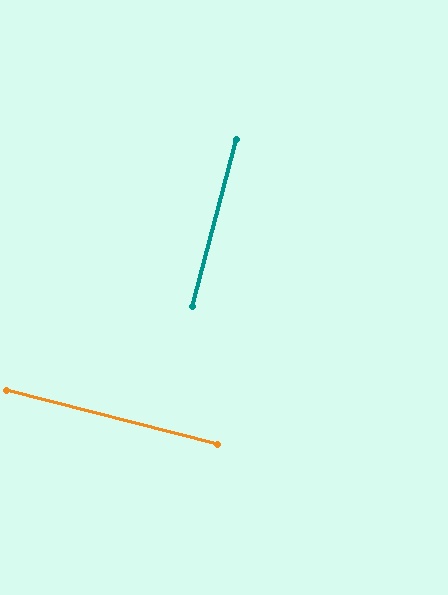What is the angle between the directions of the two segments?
Approximately 89 degrees.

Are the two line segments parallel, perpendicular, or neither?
Perpendicular — they meet at approximately 89°.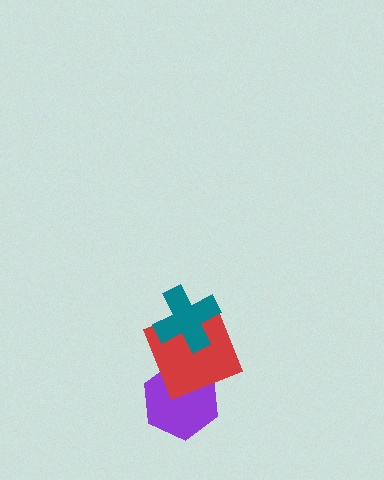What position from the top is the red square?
The red square is 2nd from the top.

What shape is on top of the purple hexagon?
The red square is on top of the purple hexagon.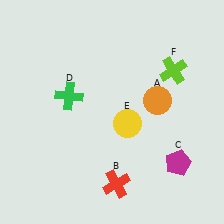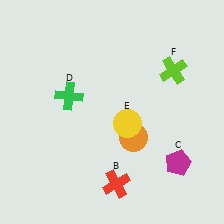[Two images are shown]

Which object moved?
The orange circle (A) moved down.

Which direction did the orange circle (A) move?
The orange circle (A) moved down.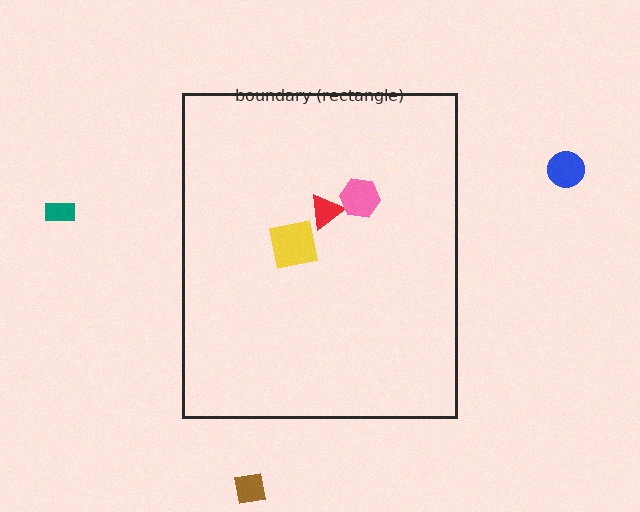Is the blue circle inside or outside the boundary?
Outside.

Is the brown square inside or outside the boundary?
Outside.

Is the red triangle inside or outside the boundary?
Inside.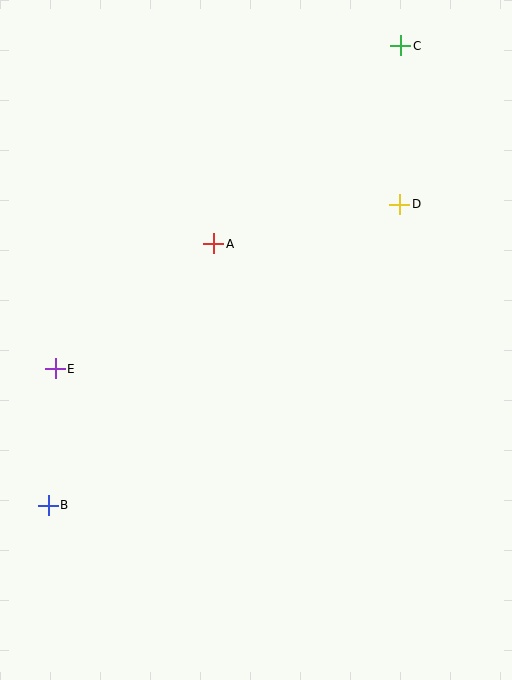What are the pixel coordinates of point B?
Point B is at (48, 505).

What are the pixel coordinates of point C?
Point C is at (401, 46).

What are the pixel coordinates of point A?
Point A is at (214, 244).